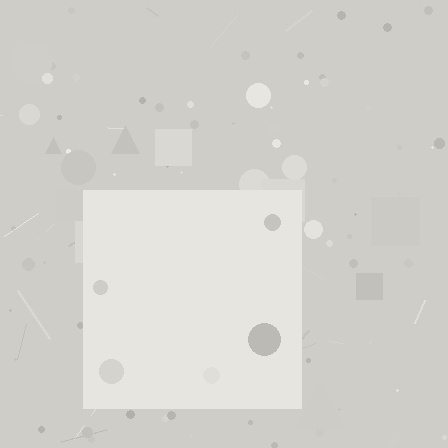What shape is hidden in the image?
A square is hidden in the image.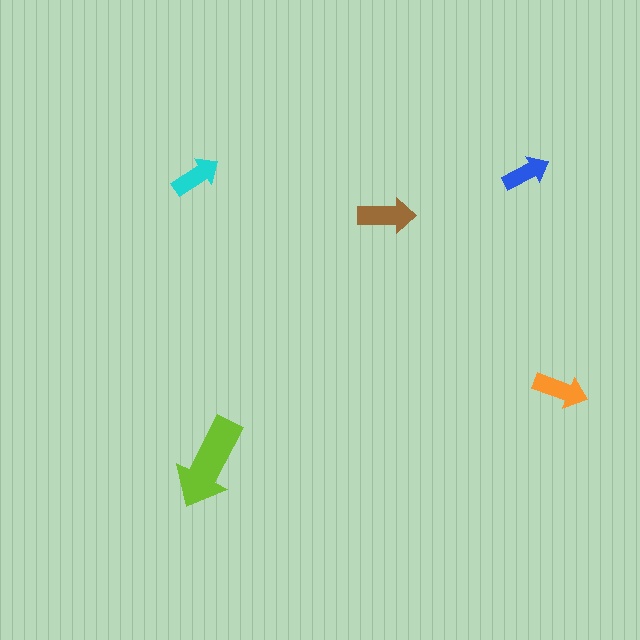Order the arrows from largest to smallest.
the lime one, the brown one, the orange one, the cyan one, the blue one.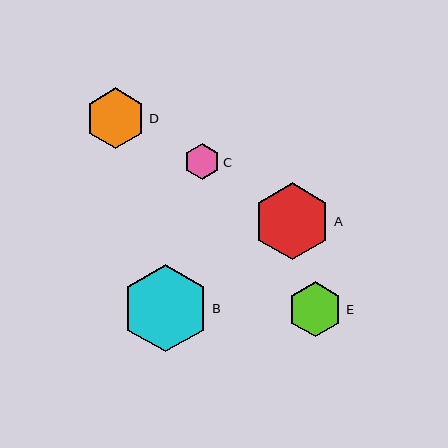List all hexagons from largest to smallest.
From largest to smallest: B, A, D, E, C.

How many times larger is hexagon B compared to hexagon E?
Hexagon B is approximately 1.6 times the size of hexagon E.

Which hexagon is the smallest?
Hexagon C is the smallest with a size of approximately 36 pixels.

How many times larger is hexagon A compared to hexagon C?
Hexagon A is approximately 2.2 times the size of hexagon C.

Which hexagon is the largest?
Hexagon B is the largest with a size of approximately 87 pixels.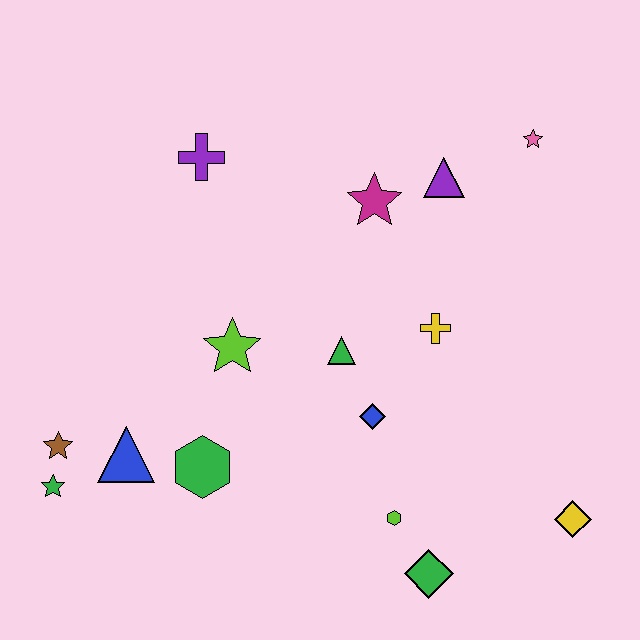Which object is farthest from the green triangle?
The green star is farthest from the green triangle.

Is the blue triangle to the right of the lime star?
No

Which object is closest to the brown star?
The green star is closest to the brown star.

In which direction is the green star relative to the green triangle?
The green star is to the left of the green triangle.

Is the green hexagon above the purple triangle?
No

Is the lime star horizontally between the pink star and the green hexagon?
Yes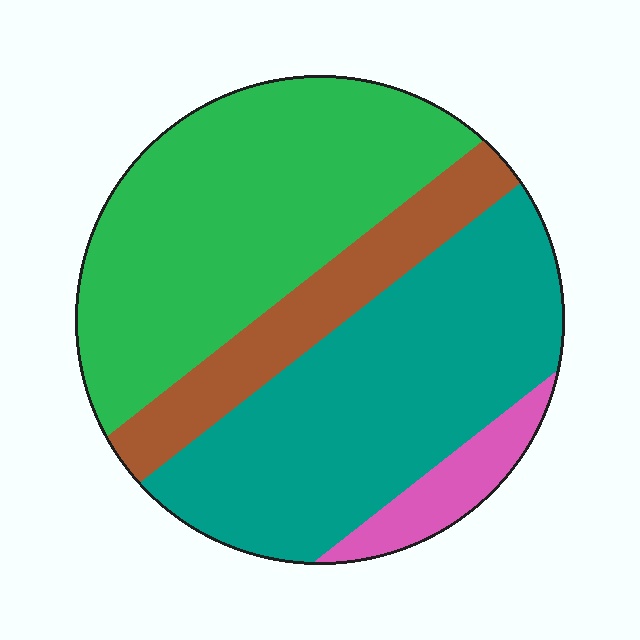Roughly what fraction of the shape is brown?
Brown takes up about one sixth (1/6) of the shape.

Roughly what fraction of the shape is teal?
Teal covers 39% of the shape.